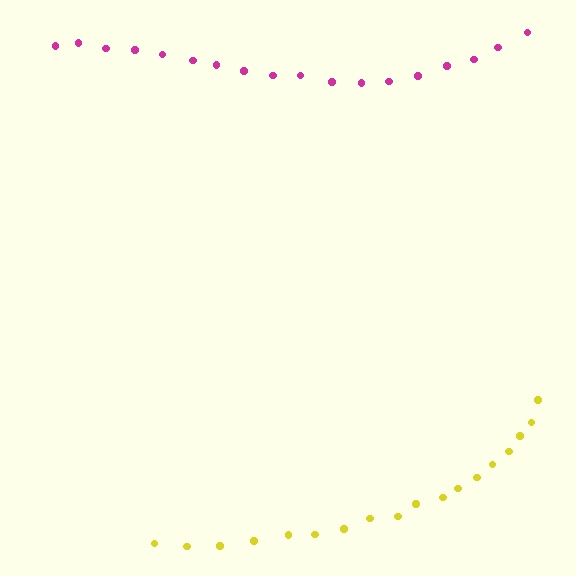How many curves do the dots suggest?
There are 2 distinct paths.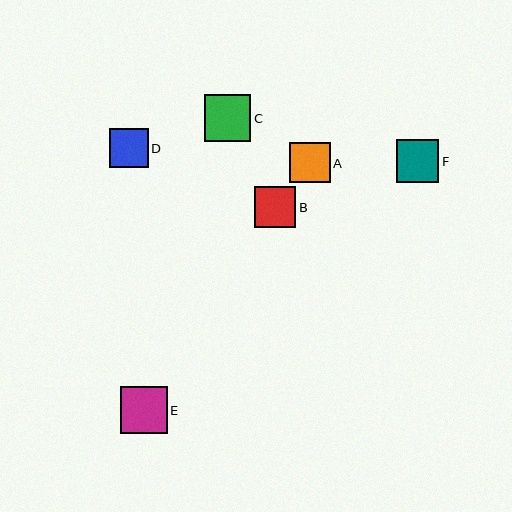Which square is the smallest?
Square D is the smallest with a size of approximately 39 pixels.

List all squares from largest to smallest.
From largest to smallest: E, C, F, B, A, D.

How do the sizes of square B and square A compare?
Square B and square A are approximately the same size.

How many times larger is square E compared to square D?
Square E is approximately 1.2 times the size of square D.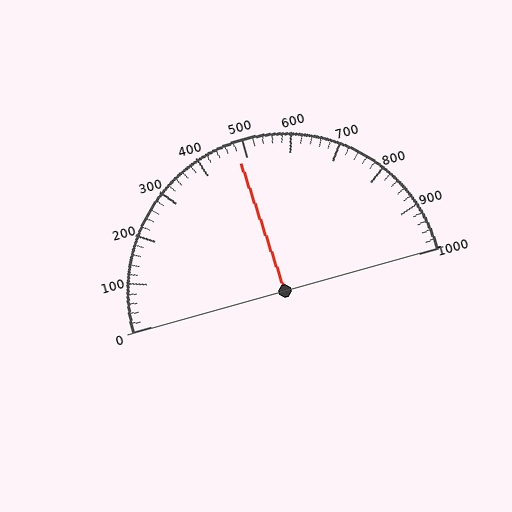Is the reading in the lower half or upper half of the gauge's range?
The reading is in the lower half of the range (0 to 1000).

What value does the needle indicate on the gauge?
The needle indicates approximately 480.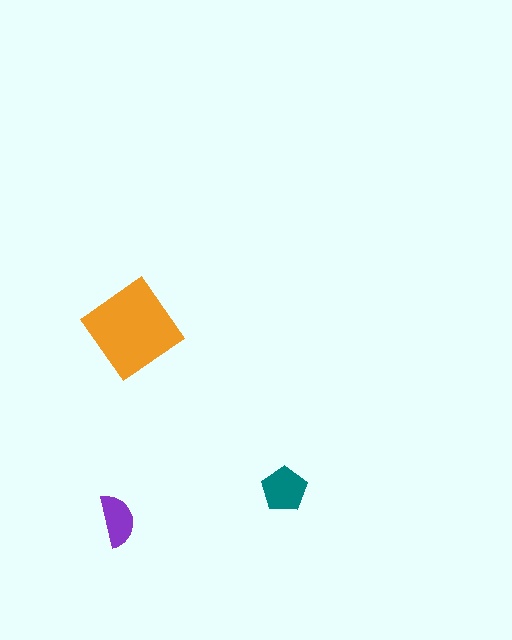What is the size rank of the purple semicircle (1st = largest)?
3rd.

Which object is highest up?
The orange diamond is topmost.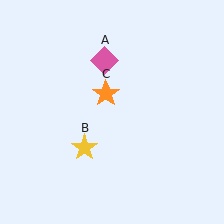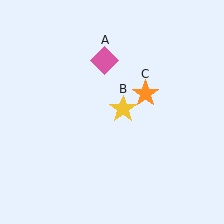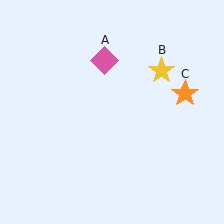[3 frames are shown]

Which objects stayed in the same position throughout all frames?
Pink diamond (object A) remained stationary.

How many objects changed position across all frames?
2 objects changed position: yellow star (object B), orange star (object C).